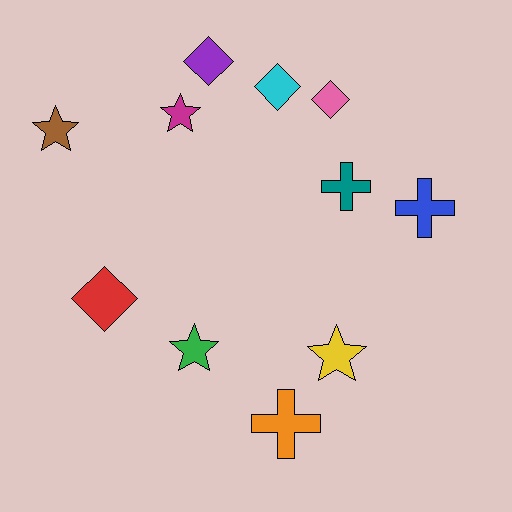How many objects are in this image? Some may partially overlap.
There are 11 objects.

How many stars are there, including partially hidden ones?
There are 4 stars.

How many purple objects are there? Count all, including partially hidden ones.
There is 1 purple object.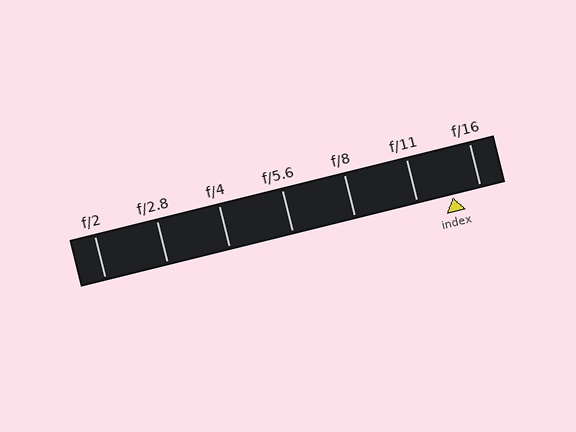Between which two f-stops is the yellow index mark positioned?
The index mark is between f/11 and f/16.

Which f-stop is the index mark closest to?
The index mark is closest to f/16.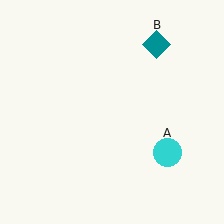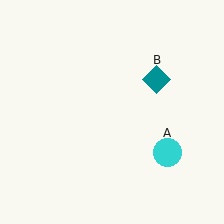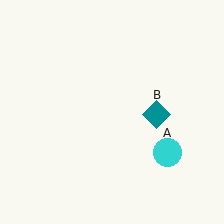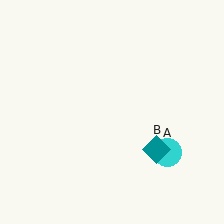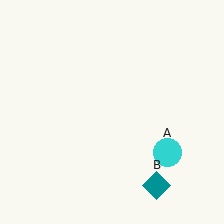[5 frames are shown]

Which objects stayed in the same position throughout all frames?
Cyan circle (object A) remained stationary.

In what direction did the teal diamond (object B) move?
The teal diamond (object B) moved down.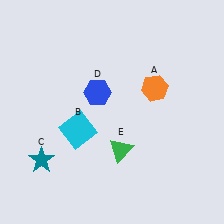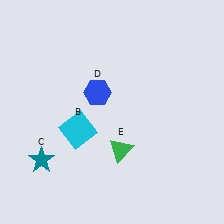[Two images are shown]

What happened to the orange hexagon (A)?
The orange hexagon (A) was removed in Image 2. It was in the top-right area of Image 1.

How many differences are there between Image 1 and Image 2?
There is 1 difference between the two images.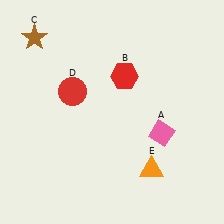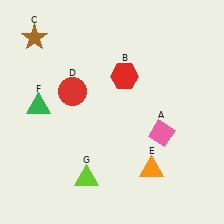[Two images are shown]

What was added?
A green triangle (F), a lime triangle (G) were added in Image 2.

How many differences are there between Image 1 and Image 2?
There are 2 differences between the two images.